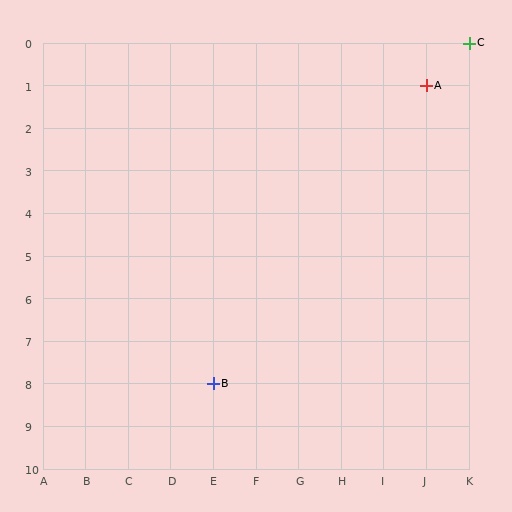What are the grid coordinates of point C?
Point C is at grid coordinates (K, 0).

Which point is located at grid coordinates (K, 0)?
Point C is at (K, 0).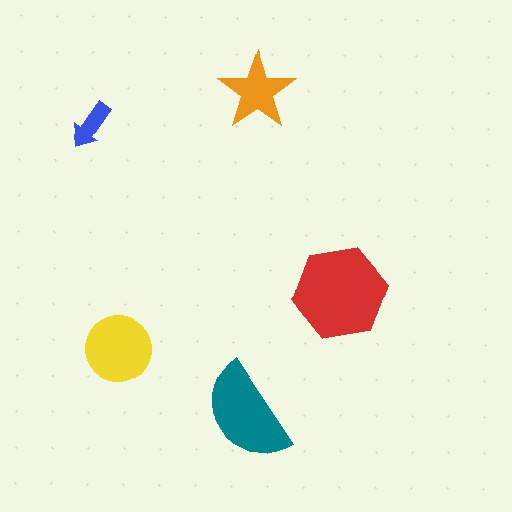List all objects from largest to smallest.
The red hexagon, the teal semicircle, the yellow circle, the orange star, the blue arrow.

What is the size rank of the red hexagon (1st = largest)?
1st.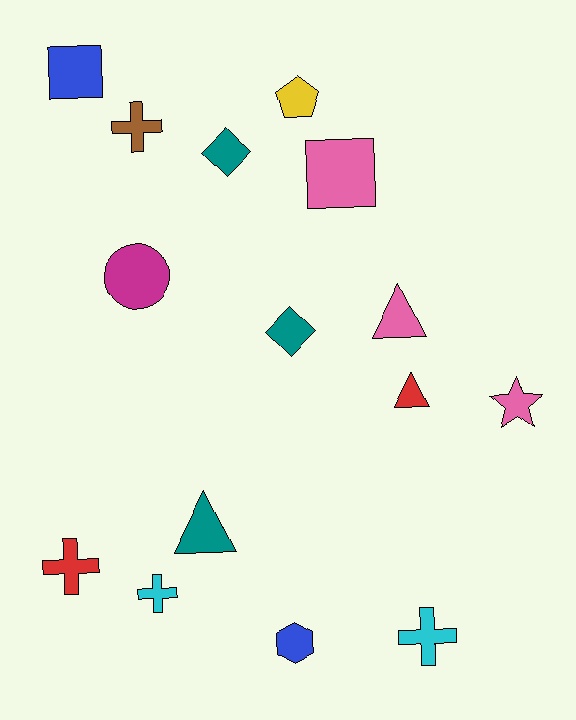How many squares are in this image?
There are 2 squares.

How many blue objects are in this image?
There are 2 blue objects.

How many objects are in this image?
There are 15 objects.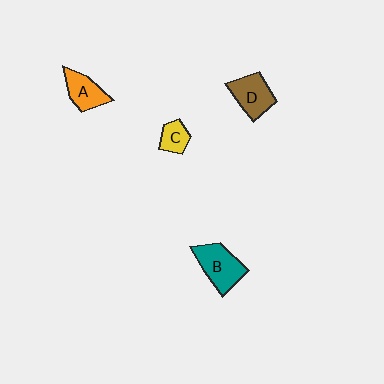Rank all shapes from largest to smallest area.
From largest to smallest: B (teal), D (brown), A (orange), C (yellow).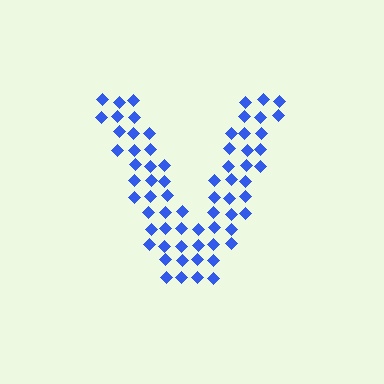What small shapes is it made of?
It is made of small diamonds.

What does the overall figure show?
The overall figure shows the letter V.